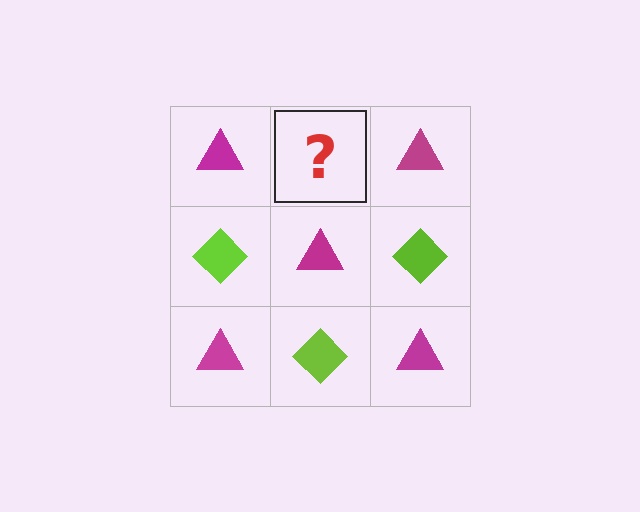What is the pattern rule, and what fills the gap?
The rule is that it alternates magenta triangle and lime diamond in a checkerboard pattern. The gap should be filled with a lime diamond.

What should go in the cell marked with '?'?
The missing cell should contain a lime diamond.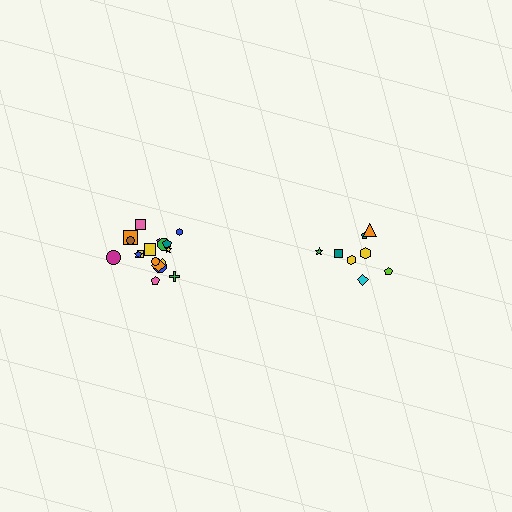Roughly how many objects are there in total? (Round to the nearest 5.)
Roughly 25 objects in total.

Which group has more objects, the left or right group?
The left group.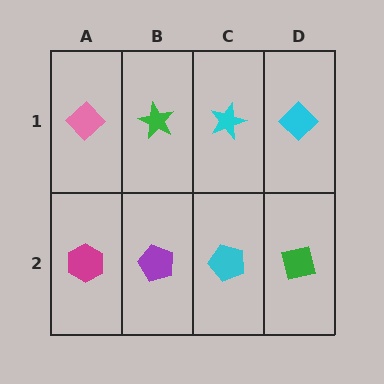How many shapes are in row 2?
4 shapes.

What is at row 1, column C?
A cyan star.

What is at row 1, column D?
A cyan diamond.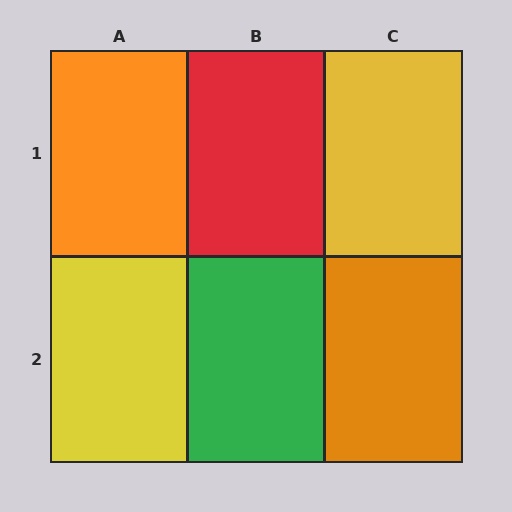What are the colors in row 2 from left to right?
Yellow, green, orange.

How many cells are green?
1 cell is green.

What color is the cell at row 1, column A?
Orange.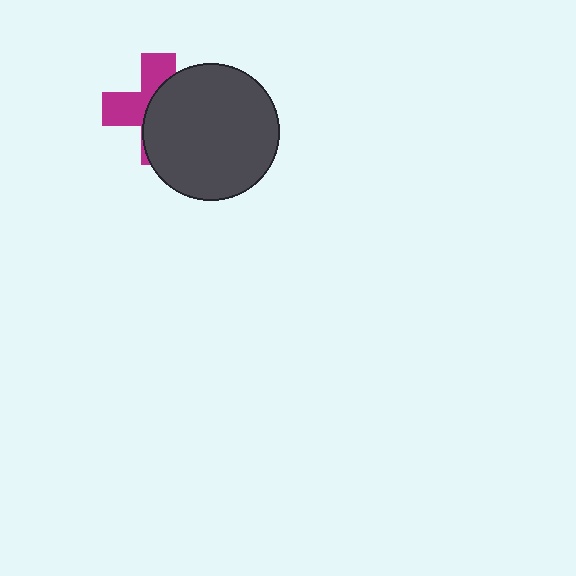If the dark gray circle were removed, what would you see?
You would see the complete magenta cross.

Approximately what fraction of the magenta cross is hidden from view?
Roughly 58% of the magenta cross is hidden behind the dark gray circle.